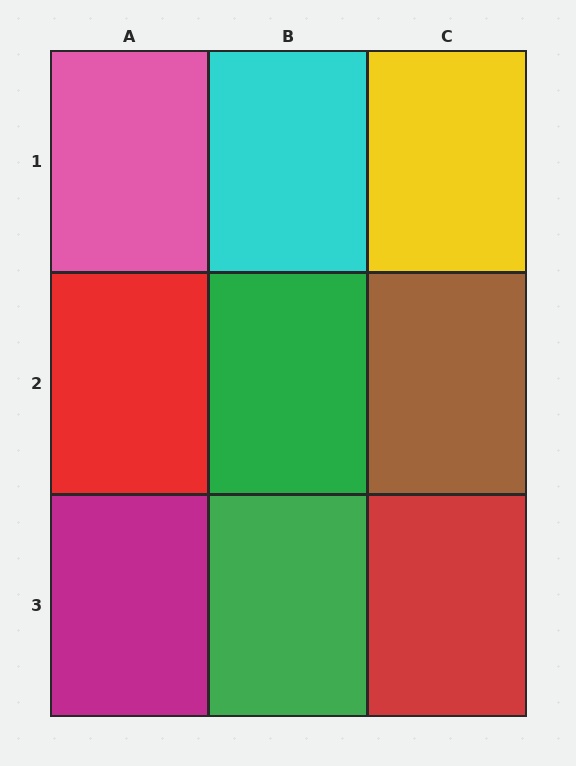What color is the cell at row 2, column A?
Red.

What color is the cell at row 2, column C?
Brown.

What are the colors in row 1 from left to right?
Pink, cyan, yellow.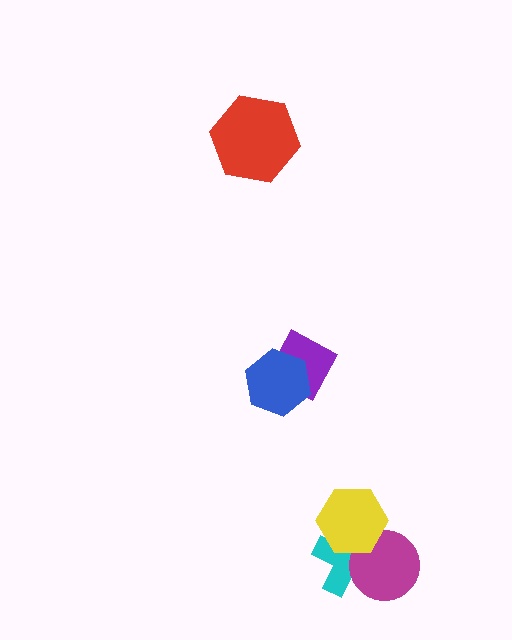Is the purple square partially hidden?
Yes, it is partially covered by another shape.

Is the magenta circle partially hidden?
Yes, it is partially covered by another shape.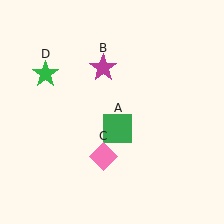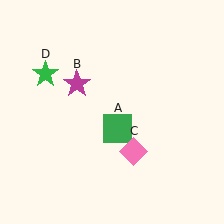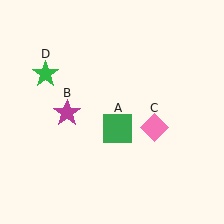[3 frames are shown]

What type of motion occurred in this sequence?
The magenta star (object B), pink diamond (object C) rotated counterclockwise around the center of the scene.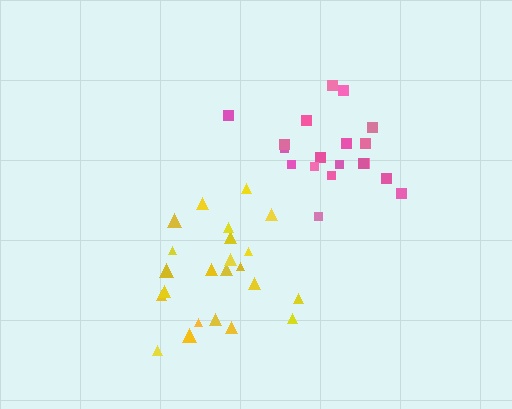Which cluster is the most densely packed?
Pink.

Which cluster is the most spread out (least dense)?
Yellow.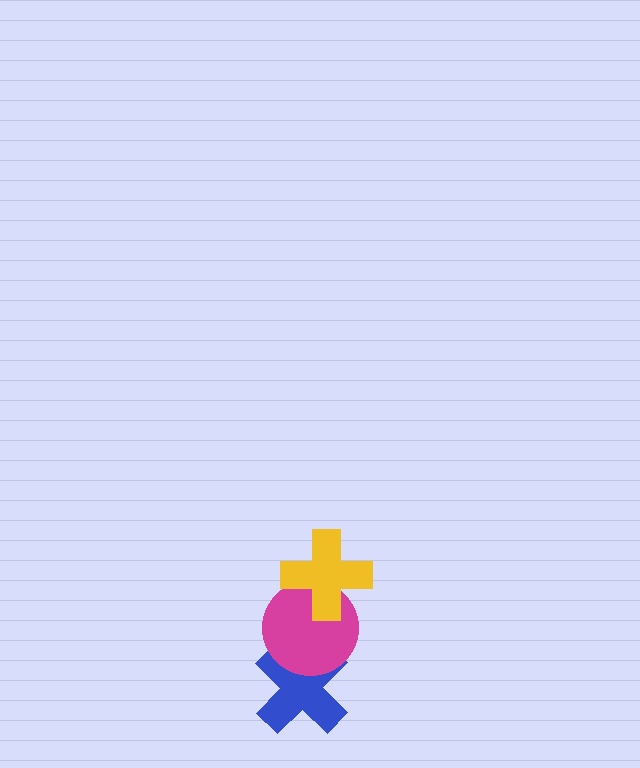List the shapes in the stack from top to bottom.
From top to bottom: the yellow cross, the magenta circle, the blue cross.